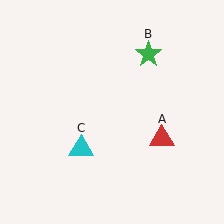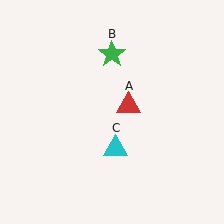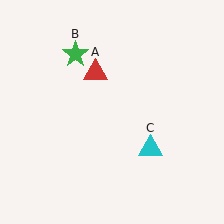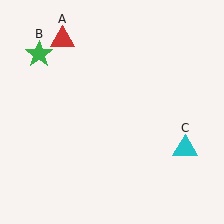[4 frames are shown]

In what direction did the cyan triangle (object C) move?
The cyan triangle (object C) moved right.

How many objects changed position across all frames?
3 objects changed position: red triangle (object A), green star (object B), cyan triangle (object C).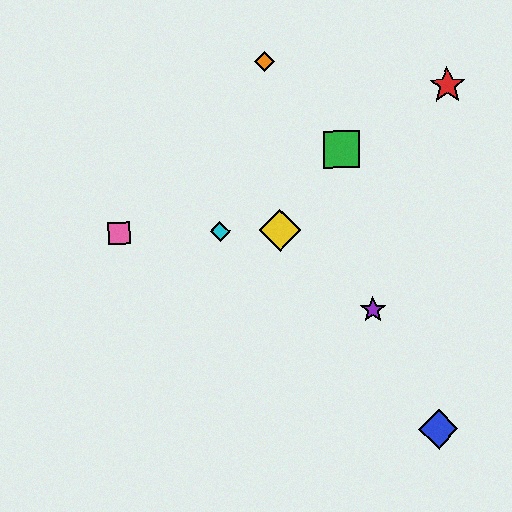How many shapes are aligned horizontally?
3 shapes (the yellow diamond, the cyan diamond, the pink square) are aligned horizontally.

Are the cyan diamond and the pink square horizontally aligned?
Yes, both are at y≈231.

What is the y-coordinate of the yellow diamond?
The yellow diamond is at y≈230.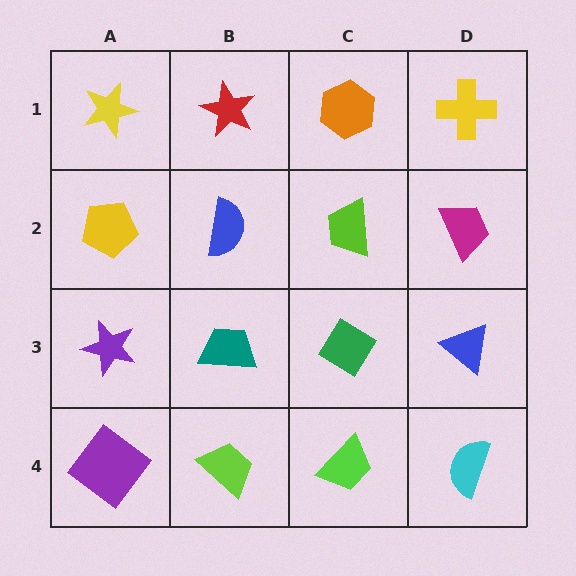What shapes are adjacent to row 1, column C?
A lime trapezoid (row 2, column C), a red star (row 1, column B), a yellow cross (row 1, column D).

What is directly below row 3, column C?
A lime trapezoid.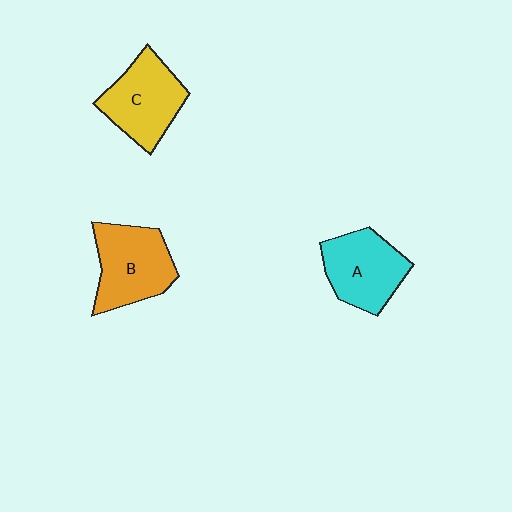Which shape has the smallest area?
Shape A (cyan).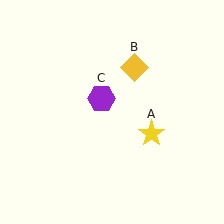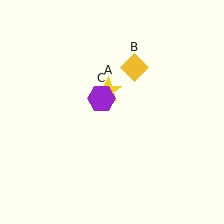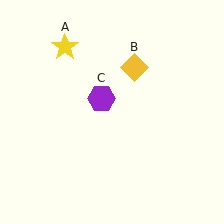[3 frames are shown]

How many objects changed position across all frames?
1 object changed position: yellow star (object A).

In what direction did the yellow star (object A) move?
The yellow star (object A) moved up and to the left.